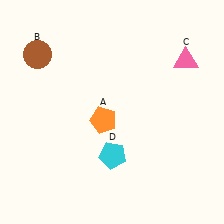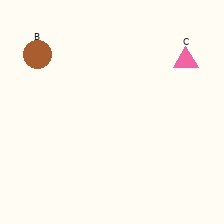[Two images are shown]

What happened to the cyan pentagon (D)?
The cyan pentagon (D) was removed in Image 2. It was in the bottom-right area of Image 1.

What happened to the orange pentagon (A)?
The orange pentagon (A) was removed in Image 2. It was in the bottom-left area of Image 1.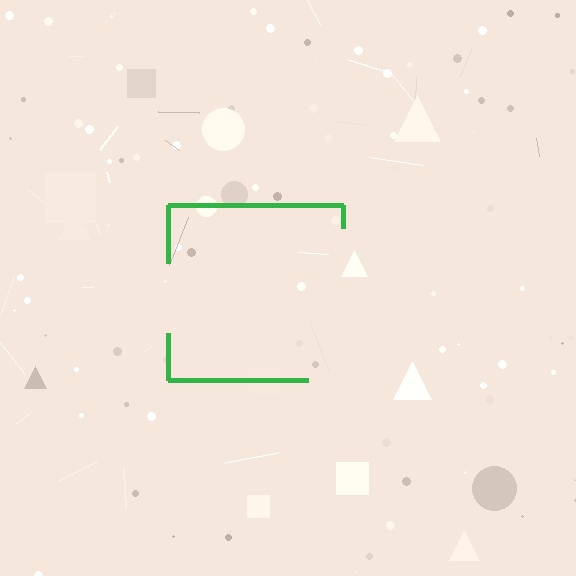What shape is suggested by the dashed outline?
The dashed outline suggests a square.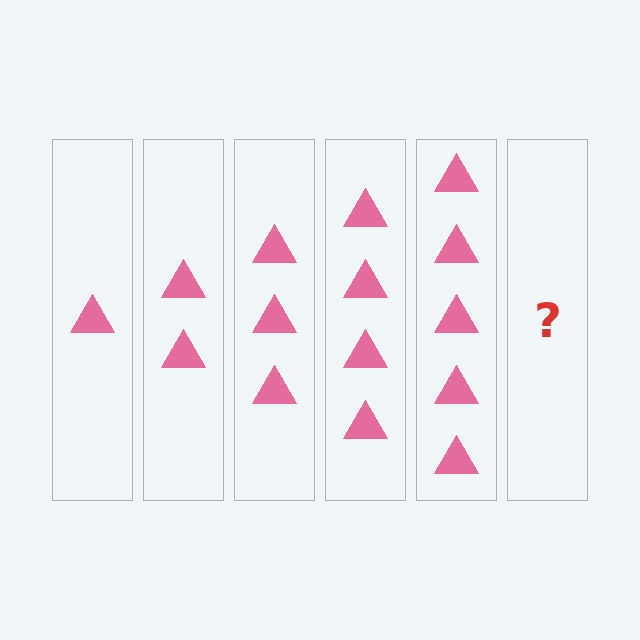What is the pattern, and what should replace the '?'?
The pattern is that each step adds one more triangle. The '?' should be 6 triangles.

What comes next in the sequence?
The next element should be 6 triangles.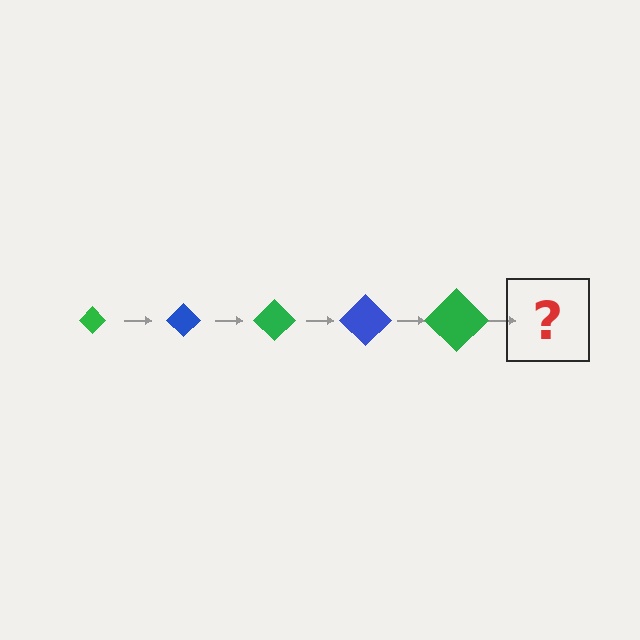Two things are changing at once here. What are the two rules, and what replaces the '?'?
The two rules are that the diamond grows larger each step and the color cycles through green and blue. The '?' should be a blue diamond, larger than the previous one.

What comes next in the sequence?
The next element should be a blue diamond, larger than the previous one.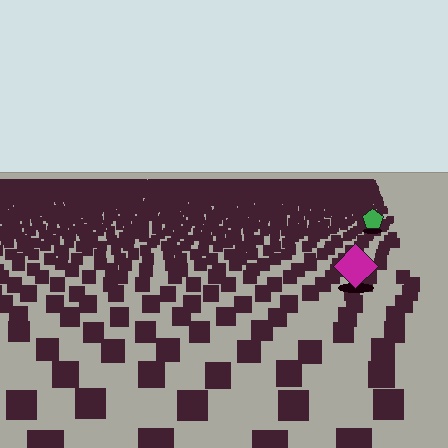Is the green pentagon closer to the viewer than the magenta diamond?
No. The magenta diamond is closer — you can tell from the texture gradient: the ground texture is coarser near it.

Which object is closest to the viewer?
The magenta diamond is closest. The texture marks near it are larger and more spread out.